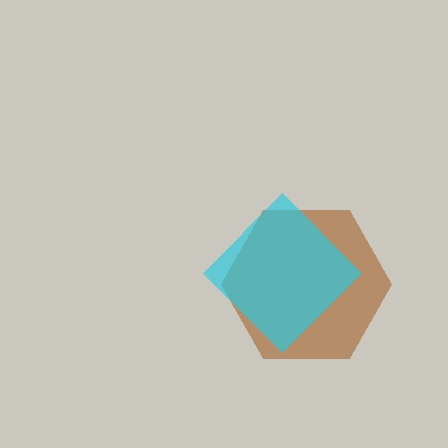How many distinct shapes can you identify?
There are 2 distinct shapes: a brown hexagon, a cyan diamond.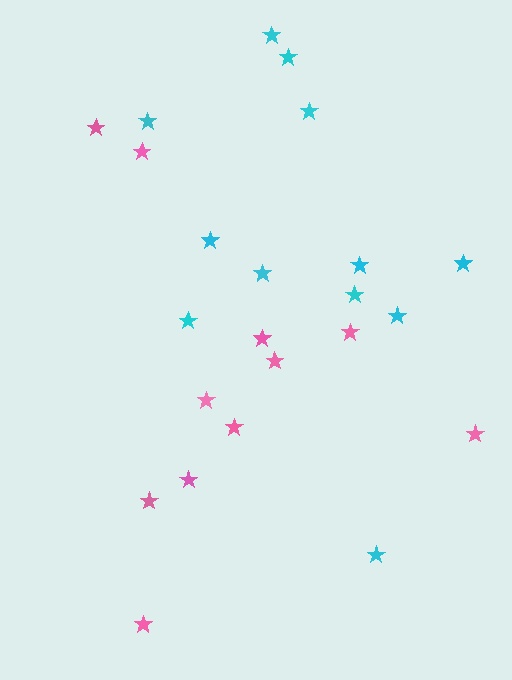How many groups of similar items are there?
There are 2 groups: one group of cyan stars (12) and one group of pink stars (11).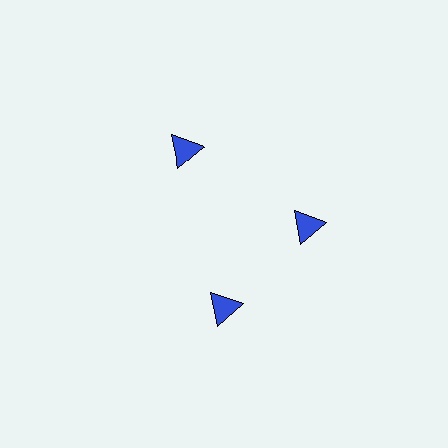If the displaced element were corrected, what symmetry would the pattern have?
It would have 3-fold rotational symmetry — the pattern would map onto itself every 120 degrees.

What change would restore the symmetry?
The symmetry would be restored by rotating it back into even spacing with its neighbors so that all 3 triangles sit at equal angles and equal distance from the center.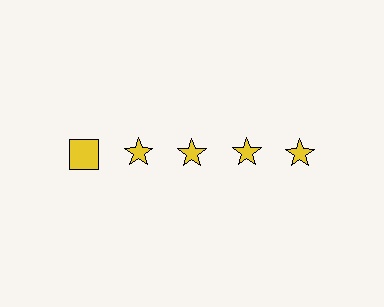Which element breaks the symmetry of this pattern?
The yellow square in the top row, leftmost column breaks the symmetry. All other shapes are yellow stars.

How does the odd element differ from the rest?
It has a different shape: square instead of star.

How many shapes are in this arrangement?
There are 5 shapes arranged in a grid pattern.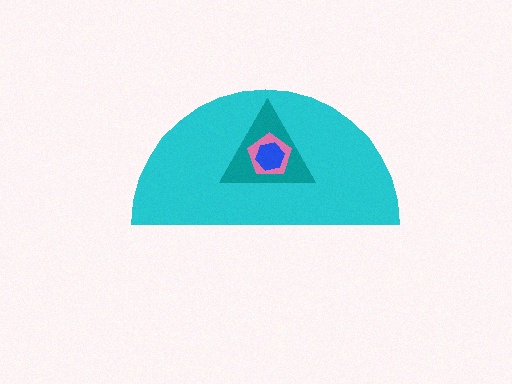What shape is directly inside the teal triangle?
The pink pentagon.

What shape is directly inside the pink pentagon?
The blue hexagon.